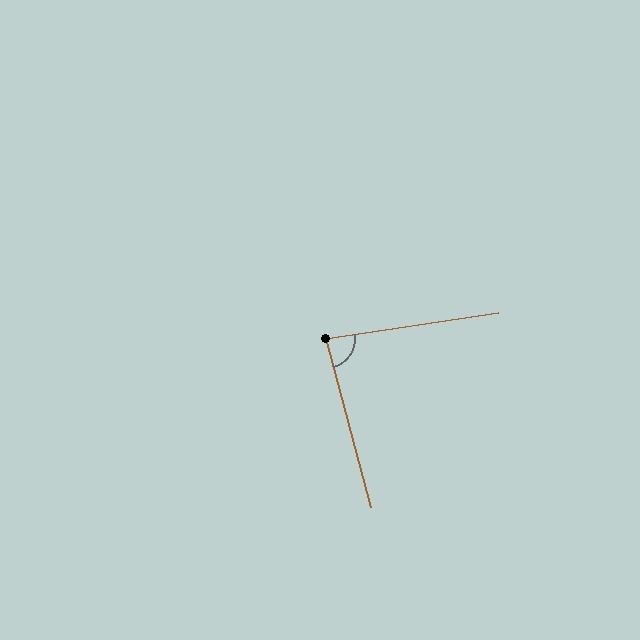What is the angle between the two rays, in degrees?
Approximately 84 degrees.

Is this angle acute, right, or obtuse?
It is acute.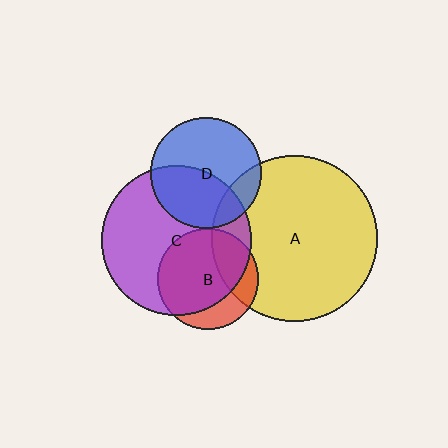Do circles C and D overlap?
Yes.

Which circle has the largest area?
Circle A (yellow).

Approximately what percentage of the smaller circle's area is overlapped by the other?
Approximately 45%.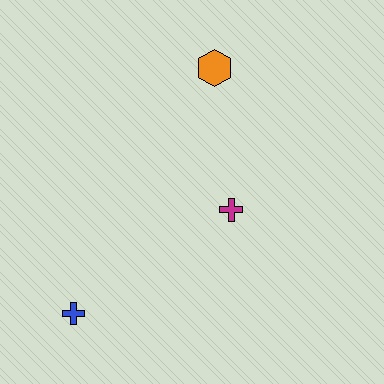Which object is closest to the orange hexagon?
The magenta cross is closest to the orange hexagon.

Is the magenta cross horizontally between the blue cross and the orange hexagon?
No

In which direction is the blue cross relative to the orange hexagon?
The blue cross is below the orange hexagon.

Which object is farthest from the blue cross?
The orange hexagon is farthest from the blue cross.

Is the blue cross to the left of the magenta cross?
Yes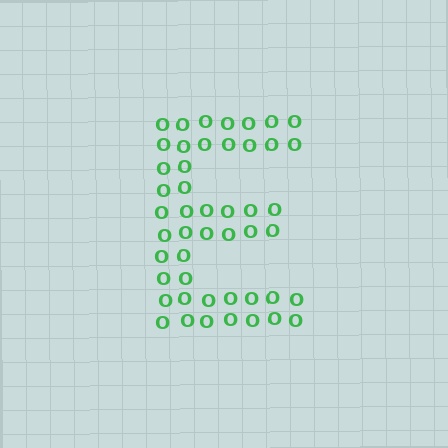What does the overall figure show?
The overall figure shows the letter E.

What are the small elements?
The small elements are letter O's.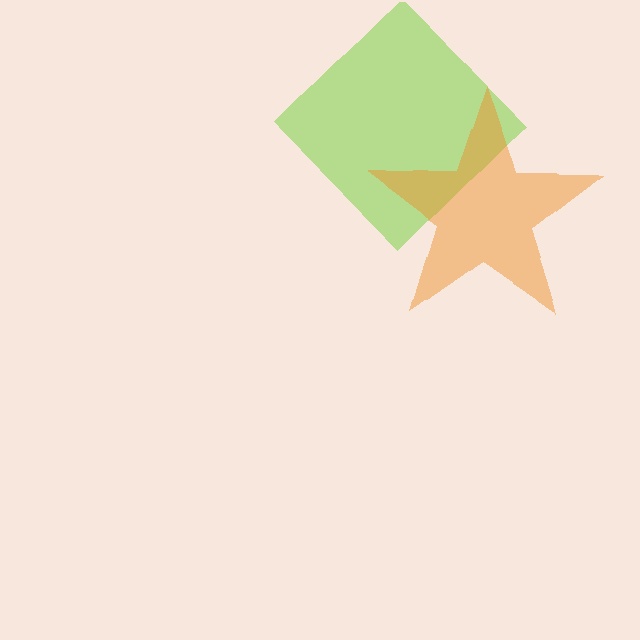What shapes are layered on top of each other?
The layered shapes are: a lime diamond, an orange star.